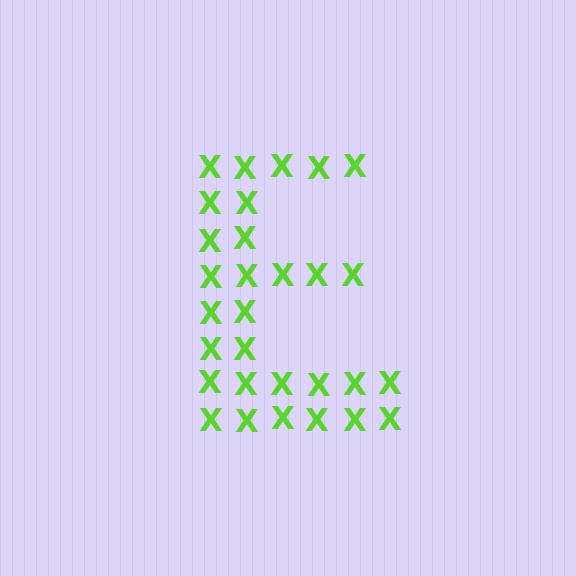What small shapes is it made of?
It is made of small letter X's.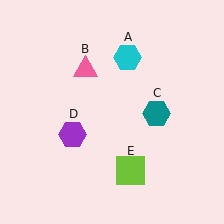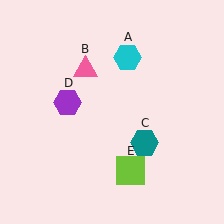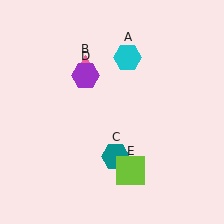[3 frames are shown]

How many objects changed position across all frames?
2 objects changed position: teal hexagon (object C), purple hexagon (object D).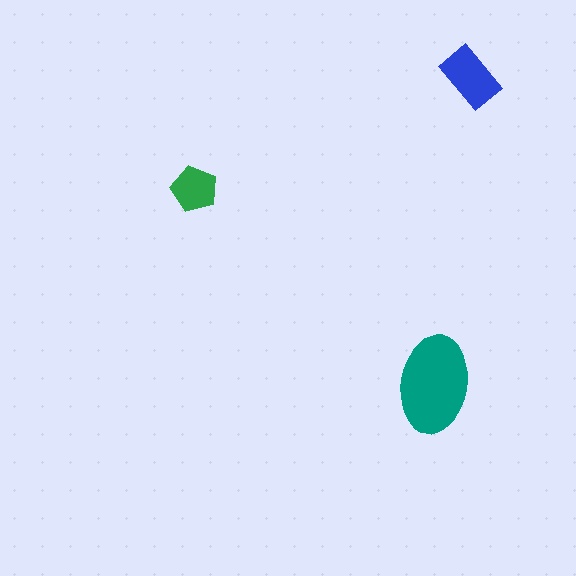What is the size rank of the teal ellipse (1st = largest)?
1st.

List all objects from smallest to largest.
The green pentagon, the blue rectangle, the teal ellipse.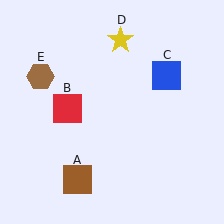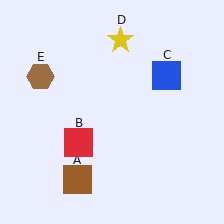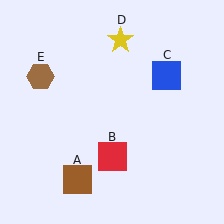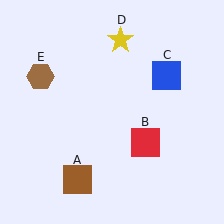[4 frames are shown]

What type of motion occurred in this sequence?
The red square (object B) rotated counterclockwise around the center of the scene.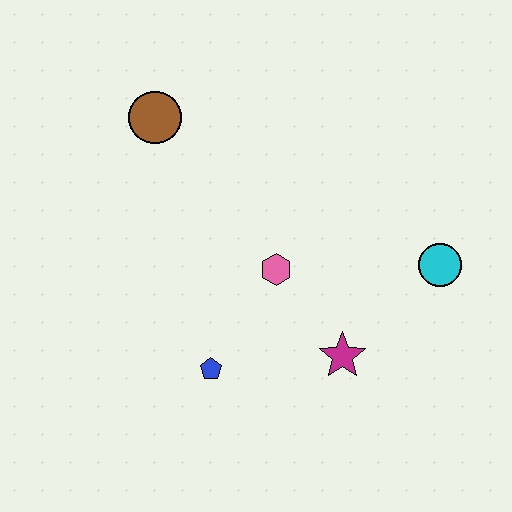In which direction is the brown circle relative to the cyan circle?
The brown circle is to the left of the cyan circle.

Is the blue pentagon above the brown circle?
No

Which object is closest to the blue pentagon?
The pink hexagon is closest to the blue pentagon.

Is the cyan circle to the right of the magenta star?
Yes